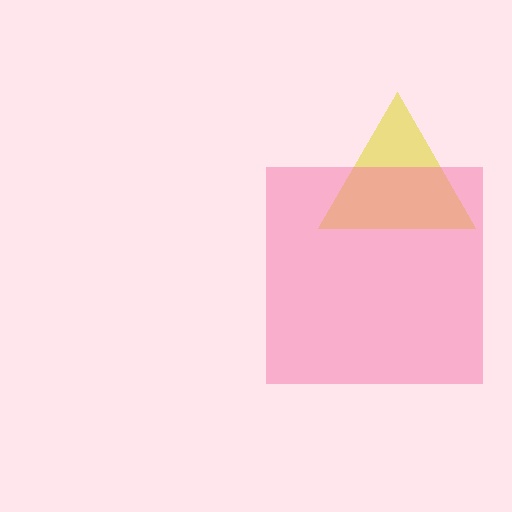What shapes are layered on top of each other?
The layered shapes are: a yellow triangle, a pink square.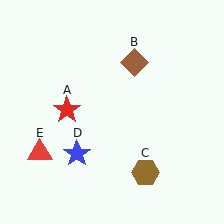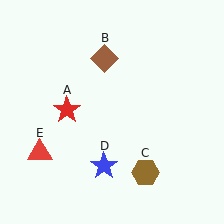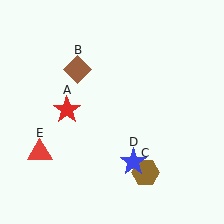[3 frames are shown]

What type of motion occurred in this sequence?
The brown diamond (object B), blue star (object D) rotated counterclockwise around the center of the scene.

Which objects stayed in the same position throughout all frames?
Red star (object A) and brown hexagon (object C) and red triangle (object E) remained stationary.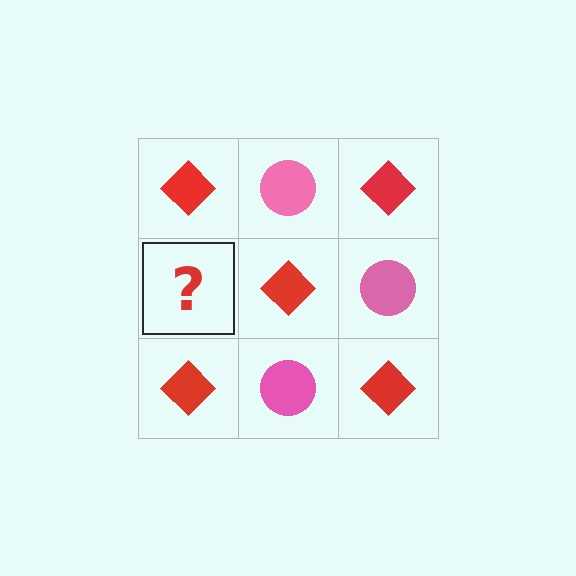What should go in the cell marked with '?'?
The missing cell should contain a pink circle.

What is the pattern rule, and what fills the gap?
The rule is that it alternates red diamond and pink circle in a checkerboard pattern. The gap should be filled with a pink circle.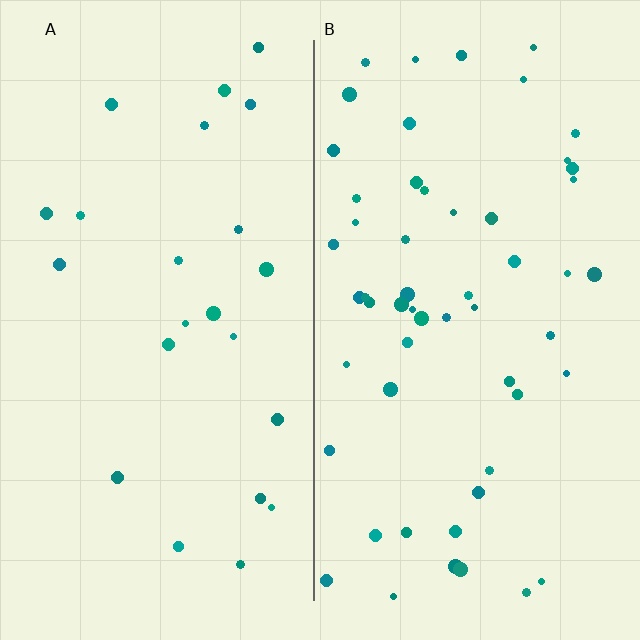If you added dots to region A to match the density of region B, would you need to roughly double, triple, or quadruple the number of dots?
Approximately double.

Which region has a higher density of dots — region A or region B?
B (the right).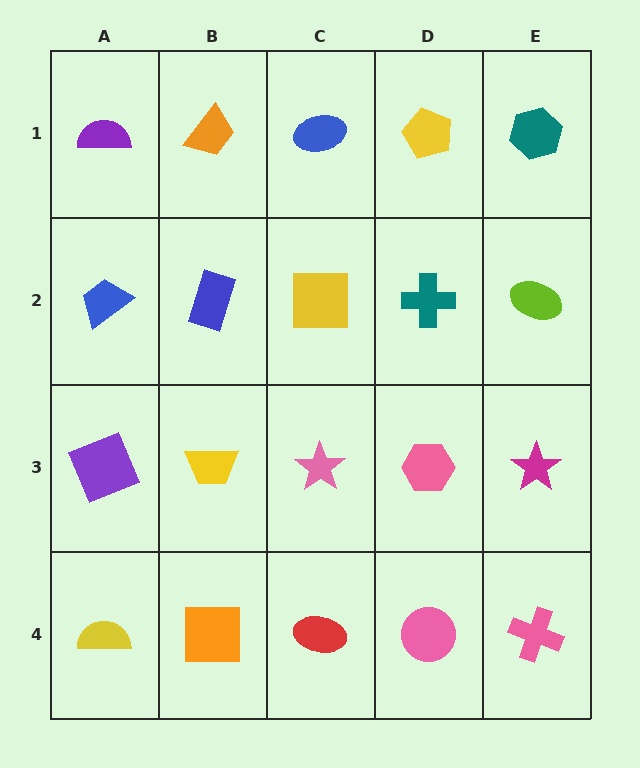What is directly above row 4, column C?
A pink star.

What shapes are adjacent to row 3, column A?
A blue trapezoid (row 2, column A), a yellow semicircle (row 4, column A), a yellow trapezoid (row 3, column B).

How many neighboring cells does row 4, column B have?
3.